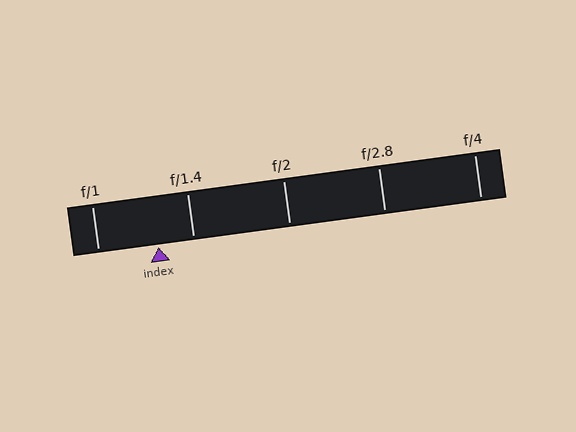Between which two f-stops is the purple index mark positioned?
The index mark is between f/1 and f/1.4.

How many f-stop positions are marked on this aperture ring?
There are 5 f-stop positions marked.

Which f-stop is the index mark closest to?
The index mark is closest to f/1.4.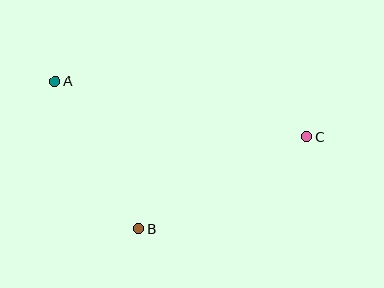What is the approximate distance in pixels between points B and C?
The distance between B and C is approximately 192 pixels.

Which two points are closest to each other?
Points A and B are closest to each other.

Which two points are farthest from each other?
Points A and C are farthest from each other.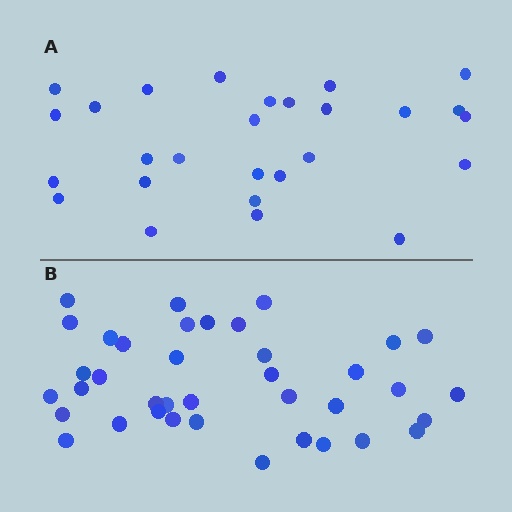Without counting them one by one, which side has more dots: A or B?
Region B (the bottom region) has more dots.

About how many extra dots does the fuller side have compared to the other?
Region B has roughly 12 or so more dots than region A.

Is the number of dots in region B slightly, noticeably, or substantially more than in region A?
Region B has noticeably more, but not dramatically so. The ratio is roughly 1.4 to 1.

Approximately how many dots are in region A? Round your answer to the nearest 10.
About 30 dots. (The exact count is 27, which rounds to 30.)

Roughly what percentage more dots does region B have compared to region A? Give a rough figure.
About 40% more.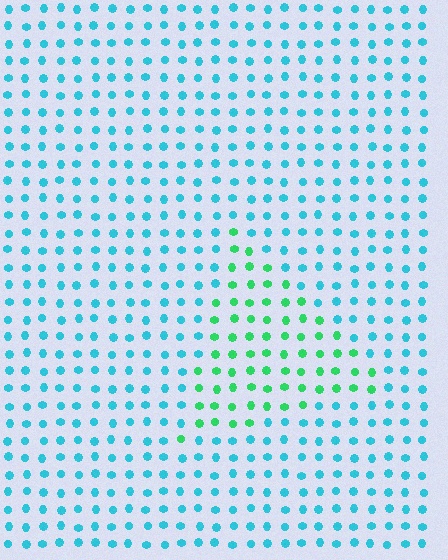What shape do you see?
I see a triangle.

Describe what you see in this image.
The image is filled with small cyan elements in a uniform arrangement. A triangle-shaped region is visible where the elements are tinted to a slightly different hue, forming a subtle color boundary.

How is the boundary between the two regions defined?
The boundary is defined purely by a slight shift in hue (about 47 degrees). Spacing, size, and orientation are identical on both sides.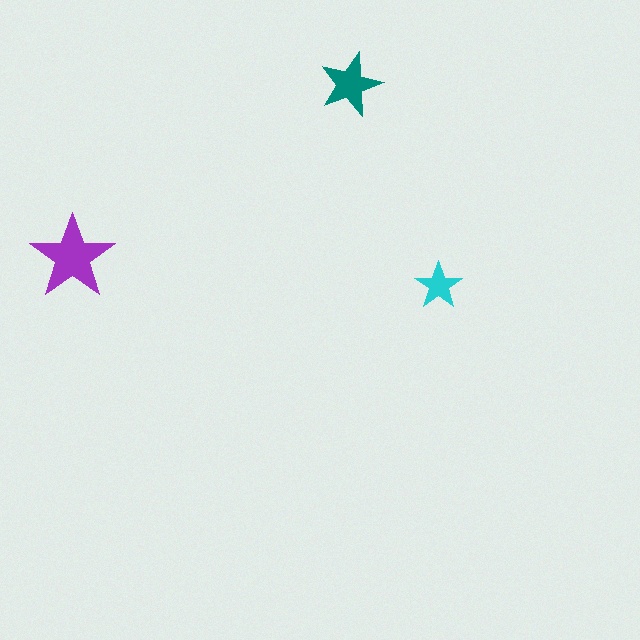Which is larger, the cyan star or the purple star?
The purple one.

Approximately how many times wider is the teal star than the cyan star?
About 1.5 times wider.